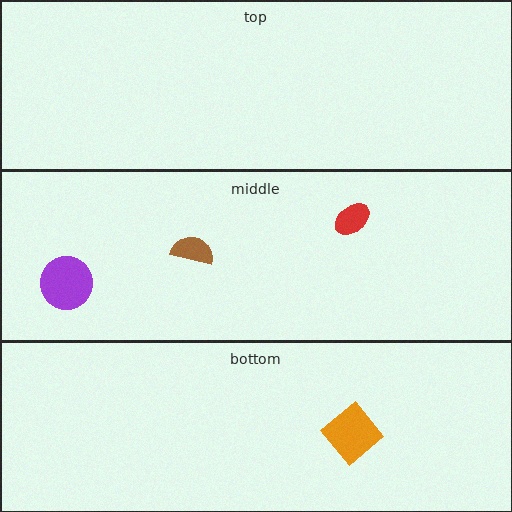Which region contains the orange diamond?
The bottom region.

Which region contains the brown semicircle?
The middle region.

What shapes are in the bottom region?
The orange diamond.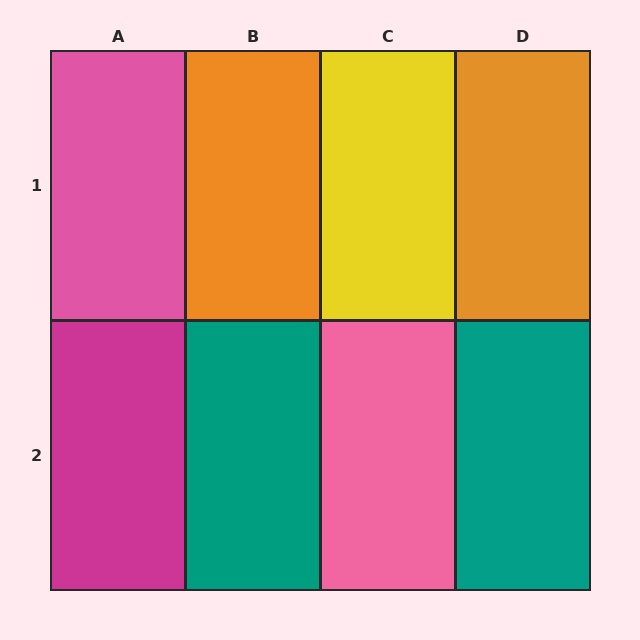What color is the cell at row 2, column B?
Teal.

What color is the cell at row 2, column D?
Teal.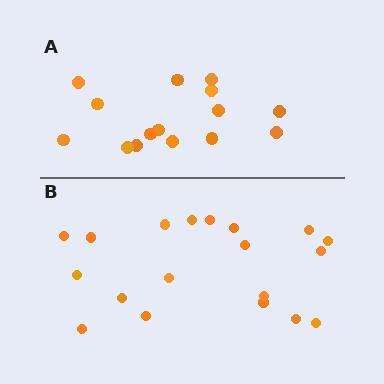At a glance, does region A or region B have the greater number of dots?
Region B (the bottom region) has more dots.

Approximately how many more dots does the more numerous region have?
Region B has about 4 more dots than region A.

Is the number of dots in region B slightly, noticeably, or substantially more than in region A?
Region B has noticeably more, but not dramatically so. The ratio is roughly 1.3 to 1.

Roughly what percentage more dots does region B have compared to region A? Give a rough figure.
About 25% more.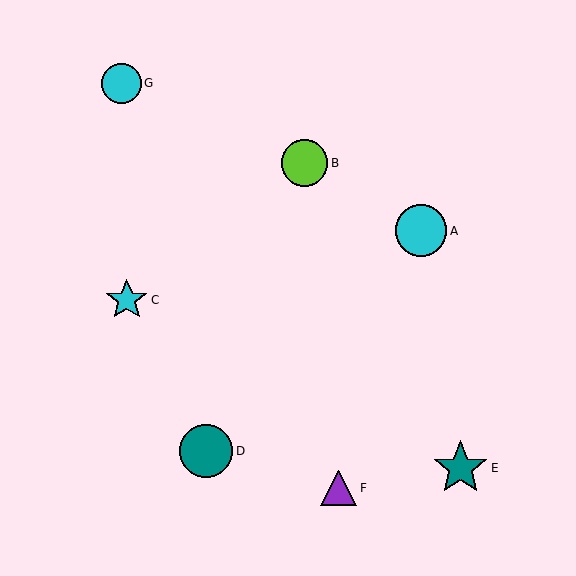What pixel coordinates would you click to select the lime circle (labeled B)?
Click at (305, 163) to select the lime circle B.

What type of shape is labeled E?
Shape E is a teal star.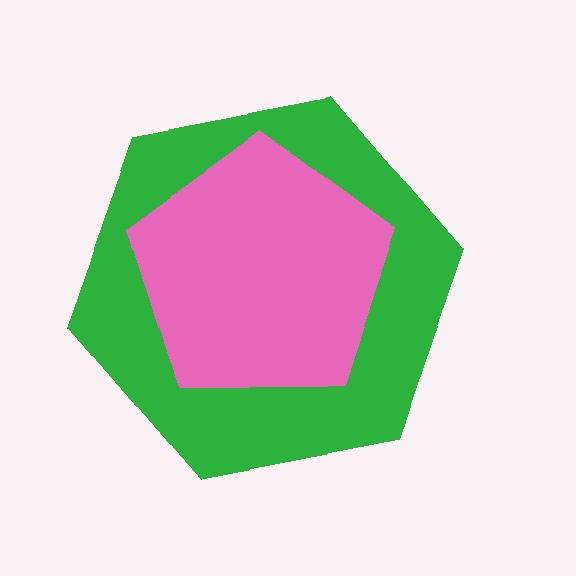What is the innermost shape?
The pink pentagon.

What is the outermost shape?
The green hexagon.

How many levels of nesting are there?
2.